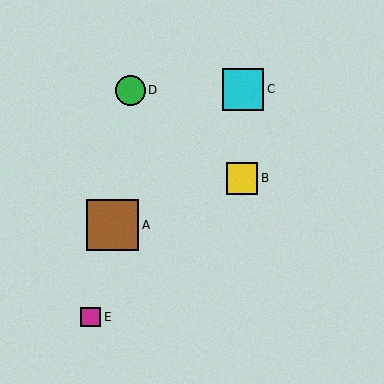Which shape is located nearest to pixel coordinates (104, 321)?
The magenta square (labeled E) at (91, 317) is nearest to that location.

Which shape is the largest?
The brown square (labeled A) is the largest.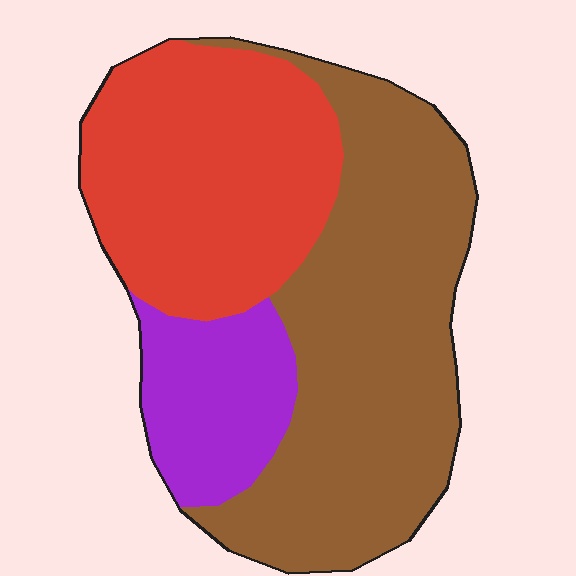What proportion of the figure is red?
Red takes up between a quarter and a half of the figure.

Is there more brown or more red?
Brown.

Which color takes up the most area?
Brown, at roughly 50%.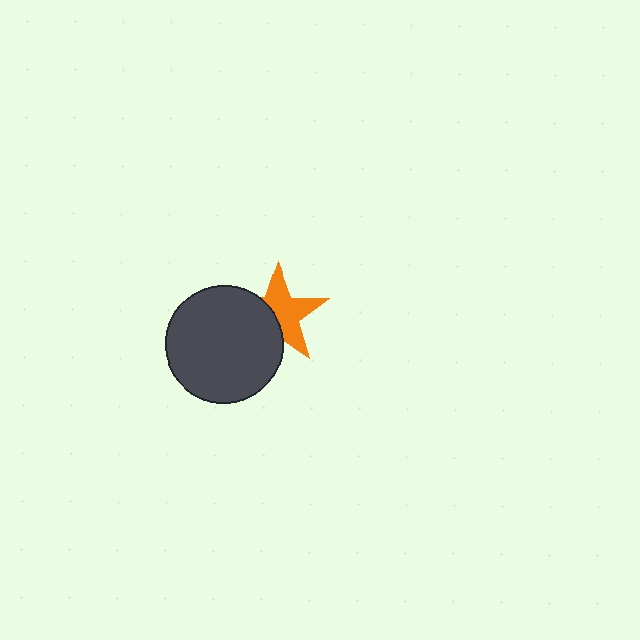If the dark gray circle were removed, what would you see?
You would see the complete orange star.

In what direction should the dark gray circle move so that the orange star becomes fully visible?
The dark gray circle should move toward the lower-left. That is the shortest direction to clear the overlap and leave the orange star fully visible.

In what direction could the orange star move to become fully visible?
The orange star could move toward the upper-right. That would shift it out from behind the dark gray circle entirely.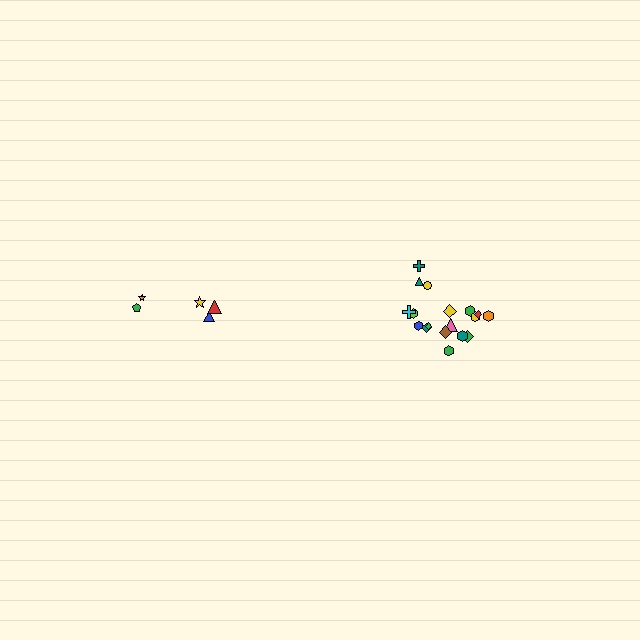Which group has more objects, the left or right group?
The right group.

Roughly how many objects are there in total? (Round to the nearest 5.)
Roughly 25 objects in total.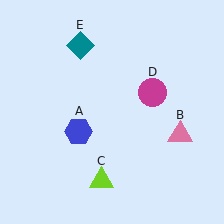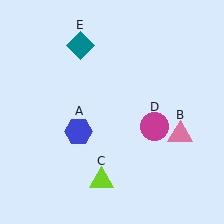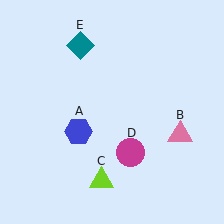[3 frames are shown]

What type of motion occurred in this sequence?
The magenta circle (object D) rotated clockwise around the center of the scene.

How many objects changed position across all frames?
1 object changed position: magenta circle (object D).